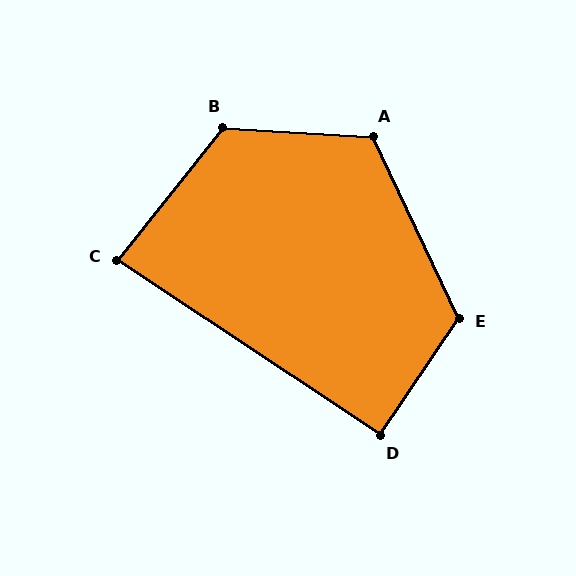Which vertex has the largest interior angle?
B, at approximately 125 degrees.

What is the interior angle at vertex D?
Approximately 90 degrees (approximately right).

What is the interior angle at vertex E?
Approximately 121 degrees (obtuse).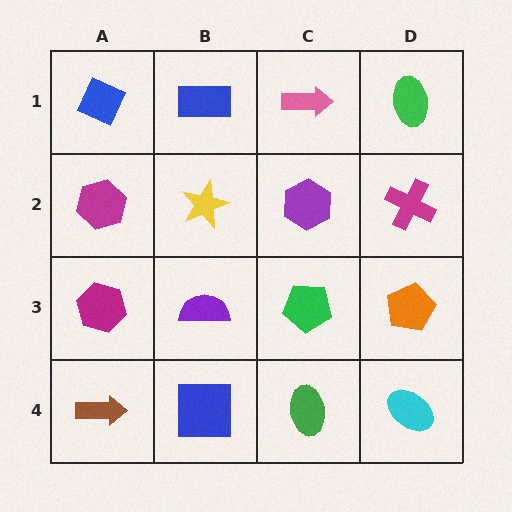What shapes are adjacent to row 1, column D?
A magenta cross (row 2, column D), a pink arrow (row 1, column C).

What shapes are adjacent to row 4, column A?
A magenta hexagon (row 3, column A), a blue square (row 4, column B).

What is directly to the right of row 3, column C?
An orange pentagon.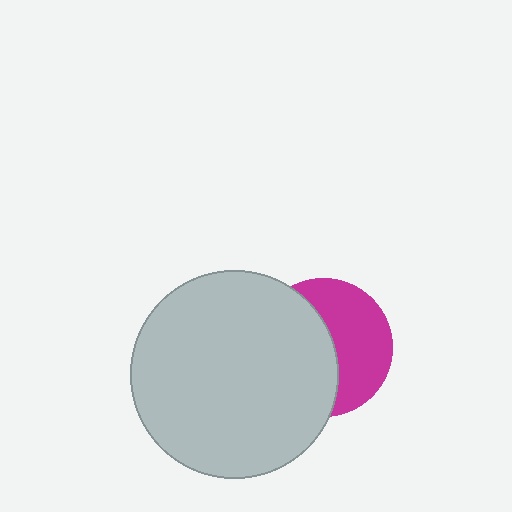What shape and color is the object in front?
The object in front is a light gray circle.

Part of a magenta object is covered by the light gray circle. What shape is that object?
It is a circle.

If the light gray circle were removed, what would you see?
You would see the complete magenta circle.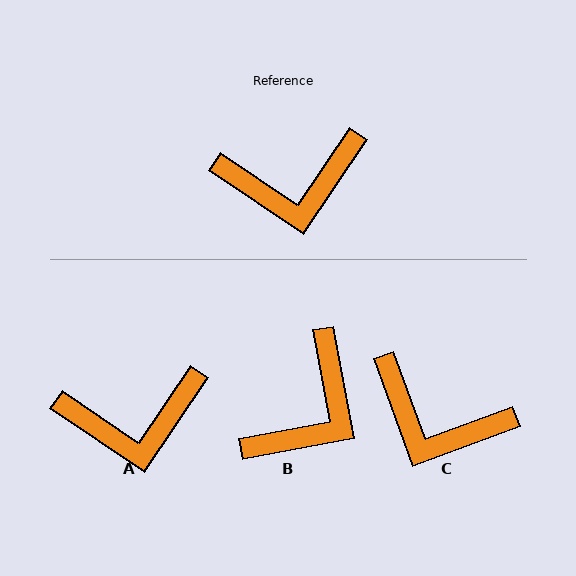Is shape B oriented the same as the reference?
No, it is off by about 45 degrees.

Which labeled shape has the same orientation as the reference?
A.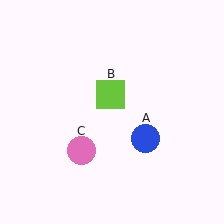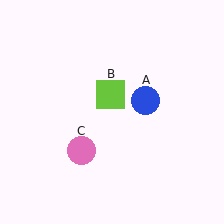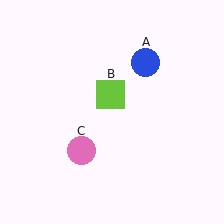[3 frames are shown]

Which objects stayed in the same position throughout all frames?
Lime square (object B) and pink circle (object C) remained stationary.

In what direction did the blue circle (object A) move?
The blue circle (object A) moved up.